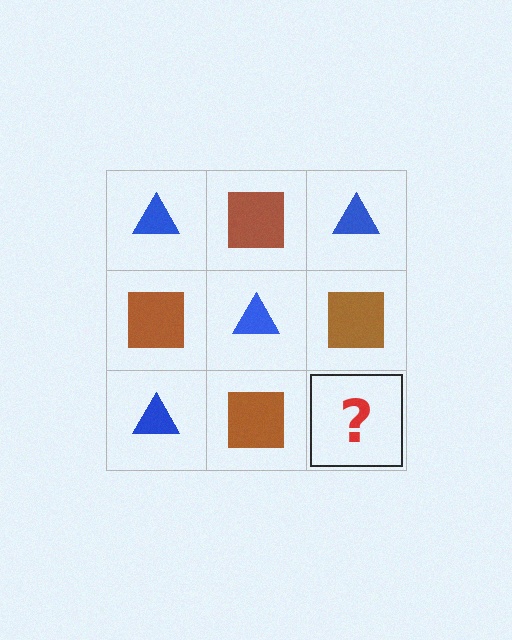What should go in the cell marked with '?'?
The missing cell should contain a blue triangle.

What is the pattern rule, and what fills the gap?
The rule is that it alternates blue triangle and brown square in a checkerboard pattern. The gap should be filled with a blue triangle.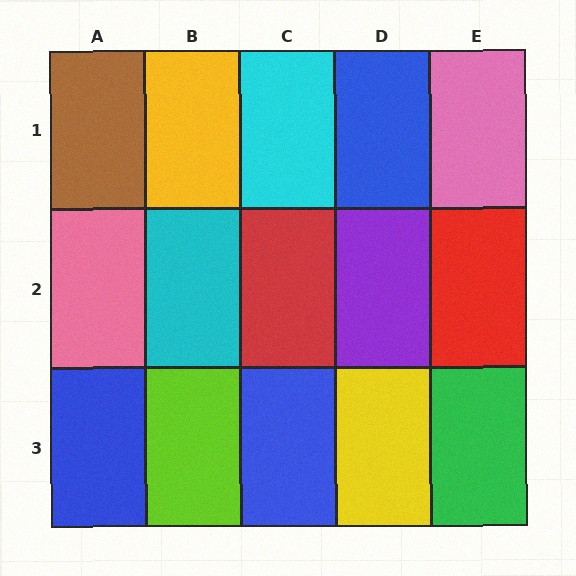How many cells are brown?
1 cell is brown.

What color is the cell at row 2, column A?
Pink.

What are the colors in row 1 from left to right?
Brown, yellow, cyan, blue, pink.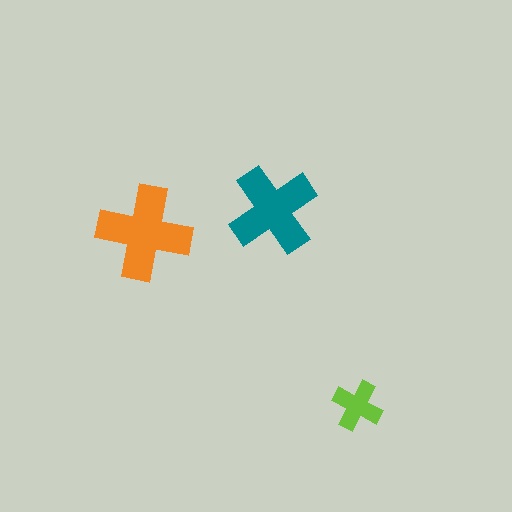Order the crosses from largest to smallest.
the orange one, the teal one, the lime one.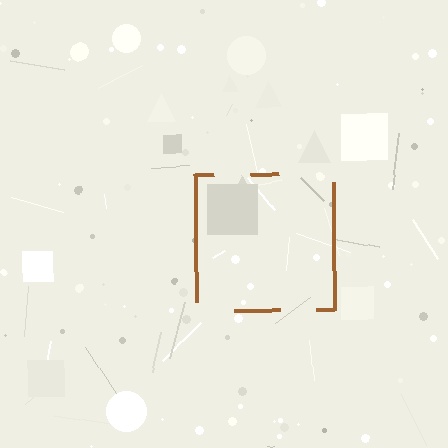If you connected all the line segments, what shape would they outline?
They would outline a square.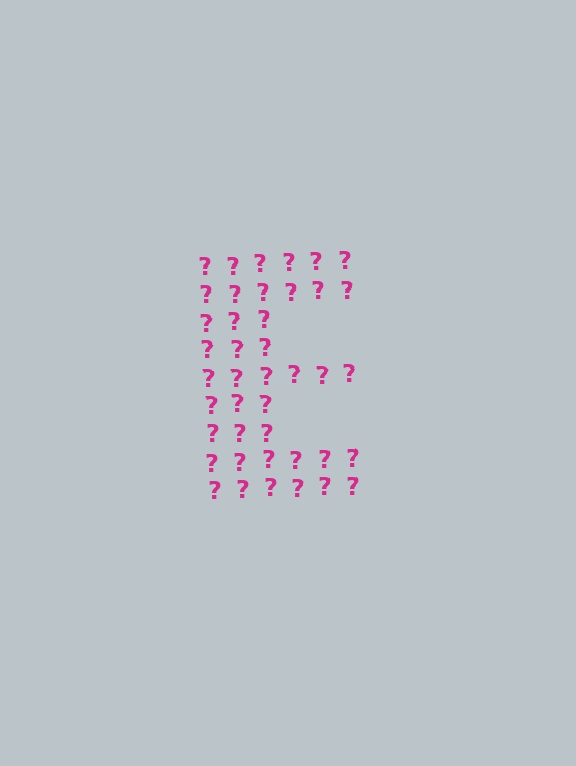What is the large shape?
The large shape is the letter E.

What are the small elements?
The small elements are question marks.